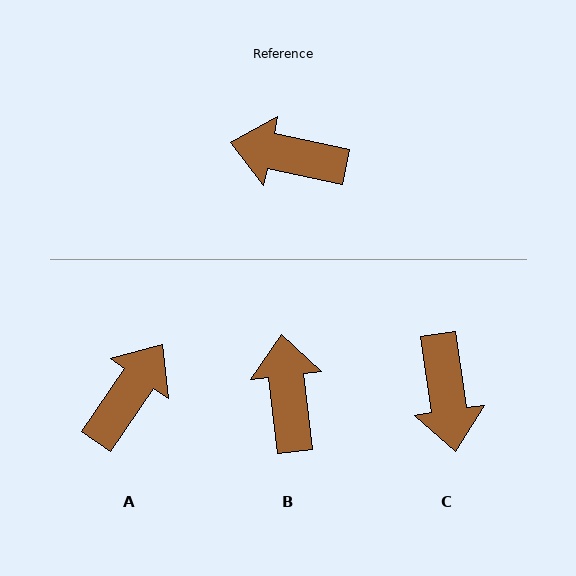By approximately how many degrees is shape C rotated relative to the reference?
Approximately 110 degrees counter-clockwise.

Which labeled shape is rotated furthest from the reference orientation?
A, about 113 degrees away.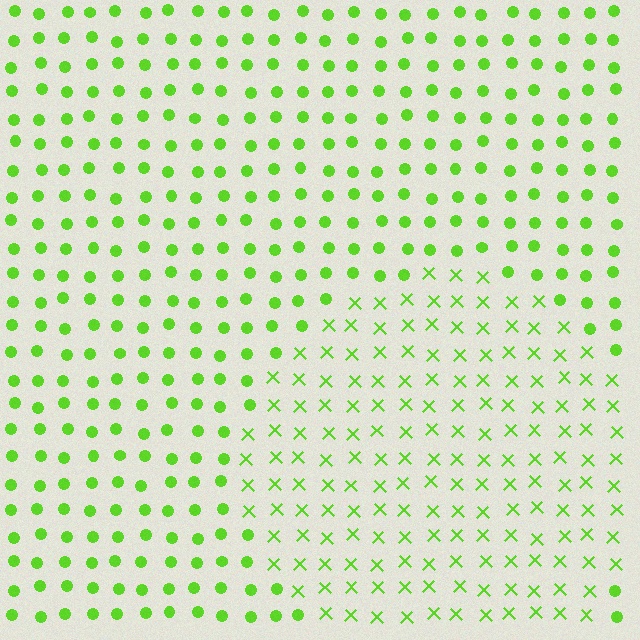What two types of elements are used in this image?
The image uses X marks inside the circle region and circles outside it.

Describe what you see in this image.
The image is filled with small lime elements arranged in a uniform grid. A circle-shaped region contains X marks, while the surrounding area contains circles. The boundary is defined purely by the change in element shape.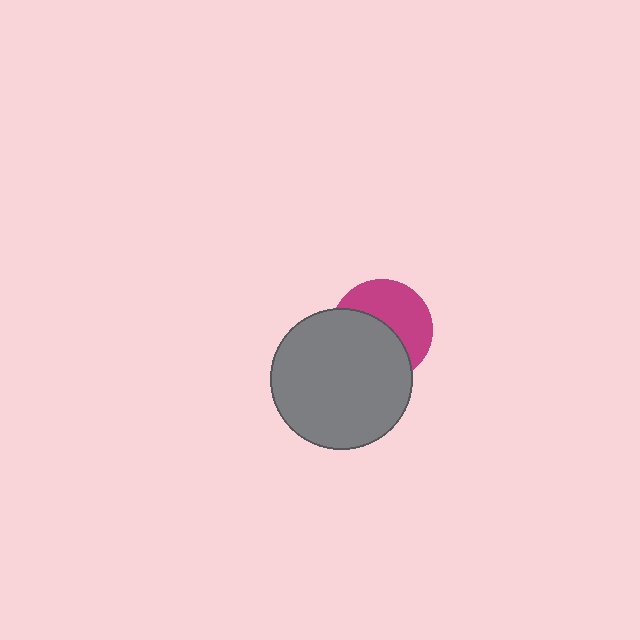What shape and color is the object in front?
The object in front is a gray circle.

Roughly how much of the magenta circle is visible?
About half of it is visible (roughly 49%).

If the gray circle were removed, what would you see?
You would see the complete magenta circle.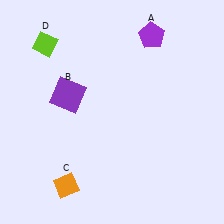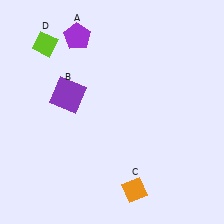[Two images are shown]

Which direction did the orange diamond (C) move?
The orange diamond (C) moved right.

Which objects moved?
The objects that moved are: the purple pentagon (A), the orange diamond (C).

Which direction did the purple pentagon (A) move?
The purple pentagon (A) moved left.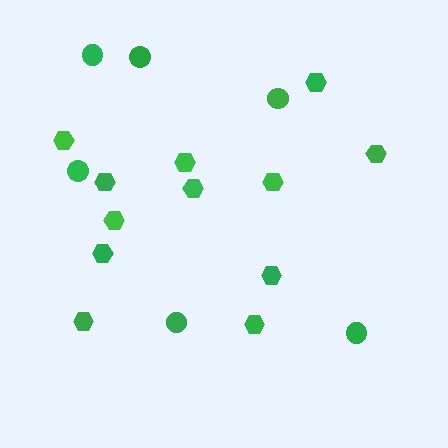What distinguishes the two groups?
There are 2 groups: one group of circles (6) and one group of hexagons (12).